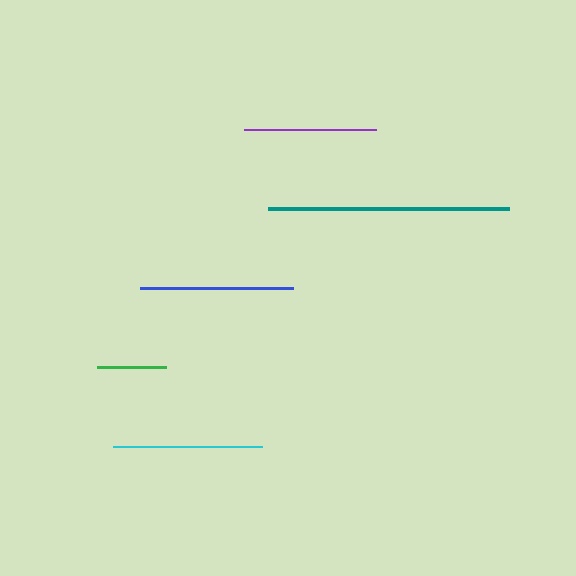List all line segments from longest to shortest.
From longest to shortest: teal, blue, cyan, purple, green.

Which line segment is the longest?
The teal line is the longest at approximately 240 pixels.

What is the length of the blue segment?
The blue segment is approximately 153 pixels long.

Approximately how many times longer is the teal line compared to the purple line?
The teal line is approximately 1.8 times the length of the purple line.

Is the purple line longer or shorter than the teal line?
The teal line is longer than the purple line.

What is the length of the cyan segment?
The cyan segment is approximately 149 pixels long.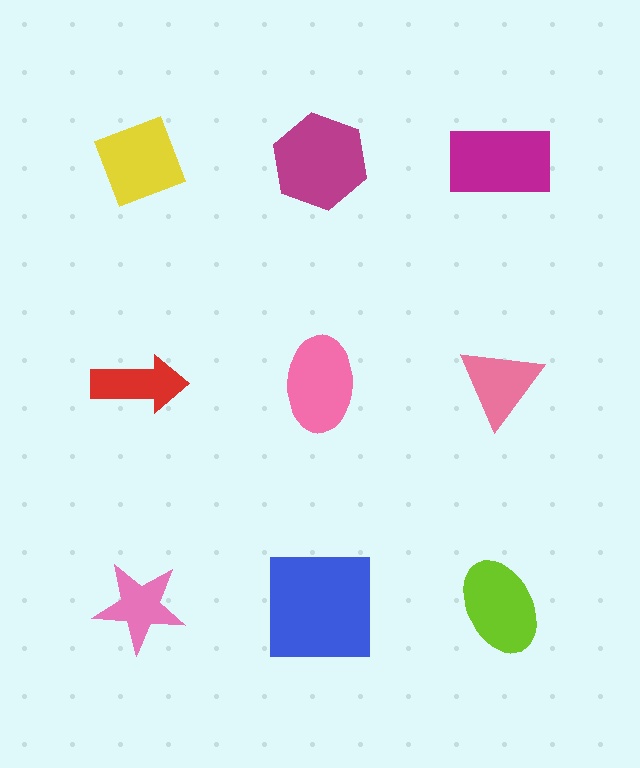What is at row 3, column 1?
A pink star.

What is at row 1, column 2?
A magenta hexagon.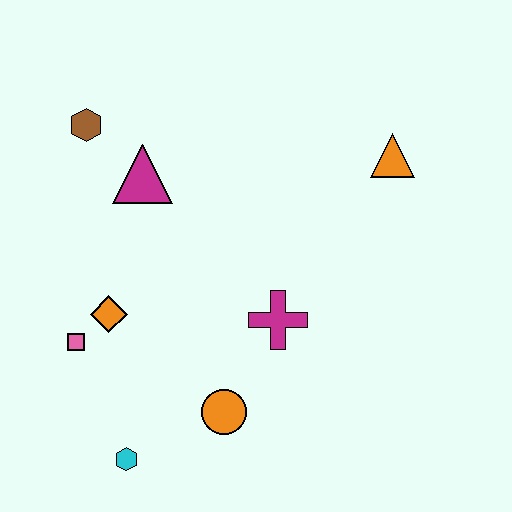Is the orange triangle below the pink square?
No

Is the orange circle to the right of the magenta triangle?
Yes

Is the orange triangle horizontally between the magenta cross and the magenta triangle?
No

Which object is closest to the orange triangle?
The magenta cross is closest to the orange triangle.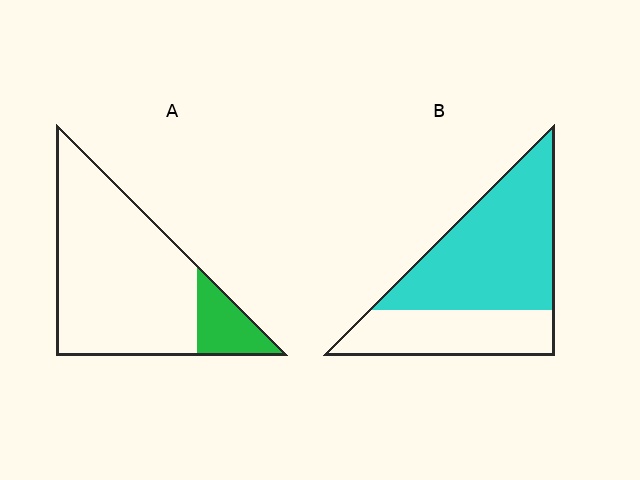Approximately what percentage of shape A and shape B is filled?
A is approximately 15% and B is approximately 65%.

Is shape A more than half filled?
No.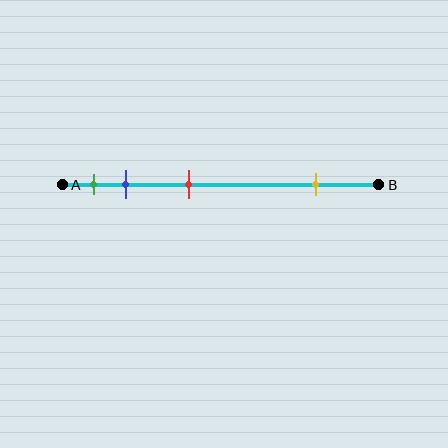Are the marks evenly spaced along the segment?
No, the marks are not evenly spaced.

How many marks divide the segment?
There are 4 marks dividing the segment.